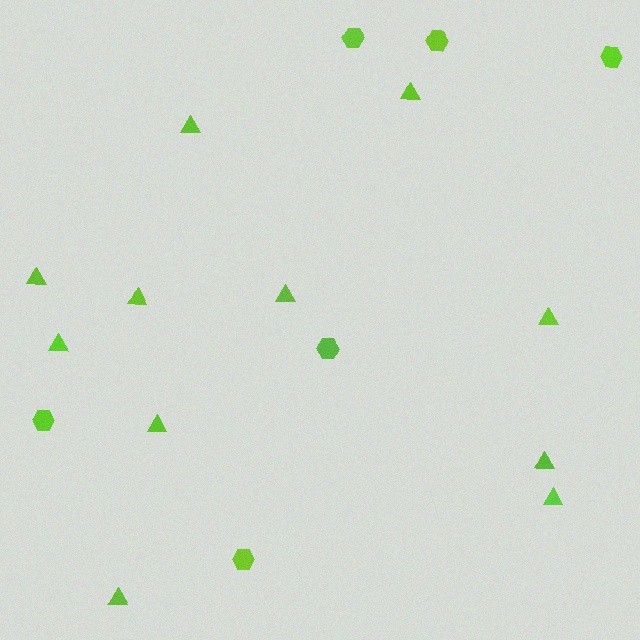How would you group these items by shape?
There are 2 groups: one group of triangles (11) and one group of hexagons (6).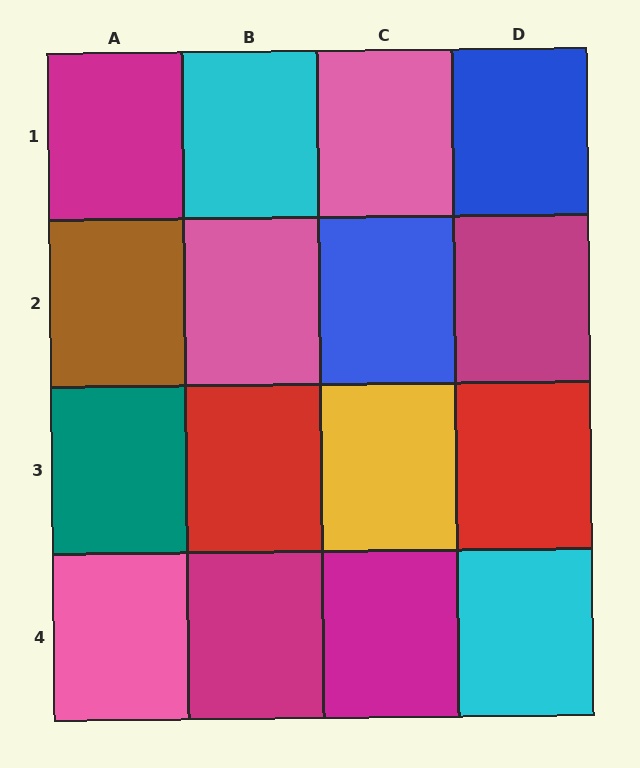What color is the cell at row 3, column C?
Yellow.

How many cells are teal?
1 cell is teal.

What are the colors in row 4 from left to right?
Pink, magenta, magenta, cyan.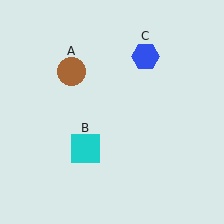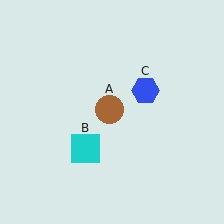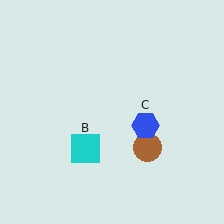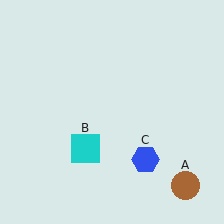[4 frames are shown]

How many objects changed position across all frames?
2 objects changed position: brown circle (object A), blue hexagon (object C).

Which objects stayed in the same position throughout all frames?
Cyan square (object B) remained stationary.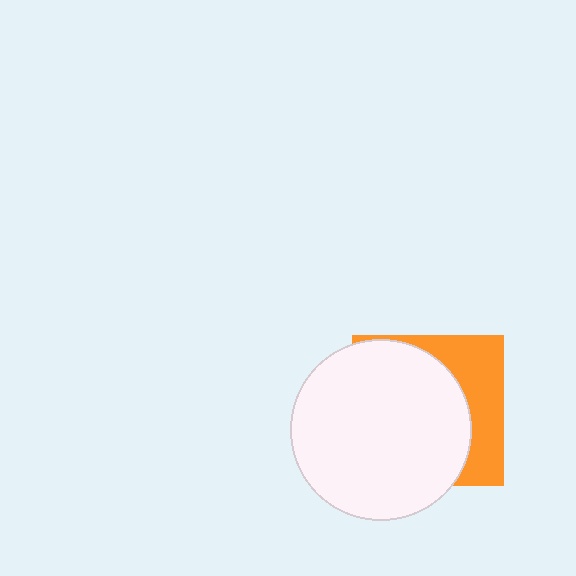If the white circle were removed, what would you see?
You would see the complete orange square.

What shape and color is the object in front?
The object in front is a white circle.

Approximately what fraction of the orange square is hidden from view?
Roughly 68% of the orange square is hidden behind the white circle.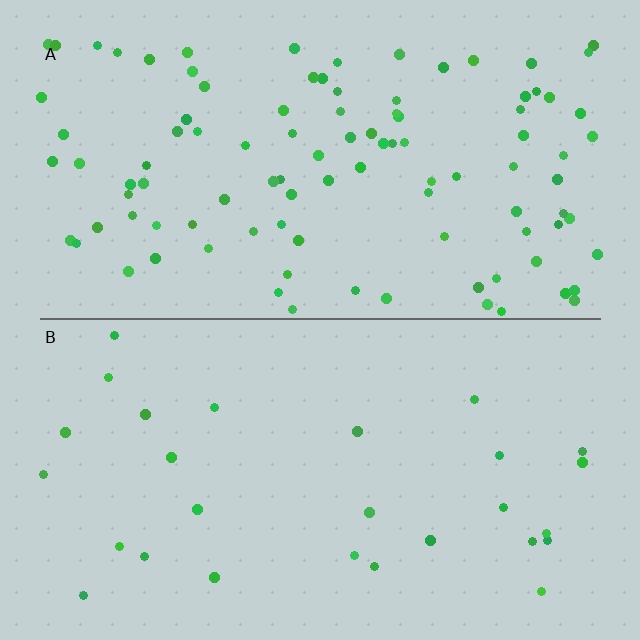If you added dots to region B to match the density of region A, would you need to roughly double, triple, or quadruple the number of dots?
Approximately quadruple.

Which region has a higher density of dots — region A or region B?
A (the top).